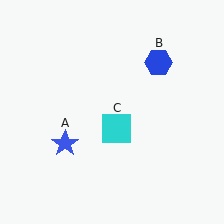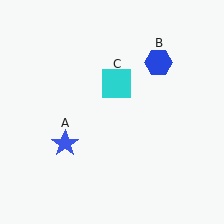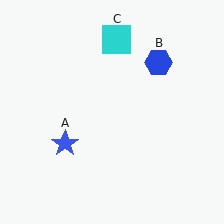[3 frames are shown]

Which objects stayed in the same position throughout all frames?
Blue star (object A) and blue hexagon (object B) remained stationary.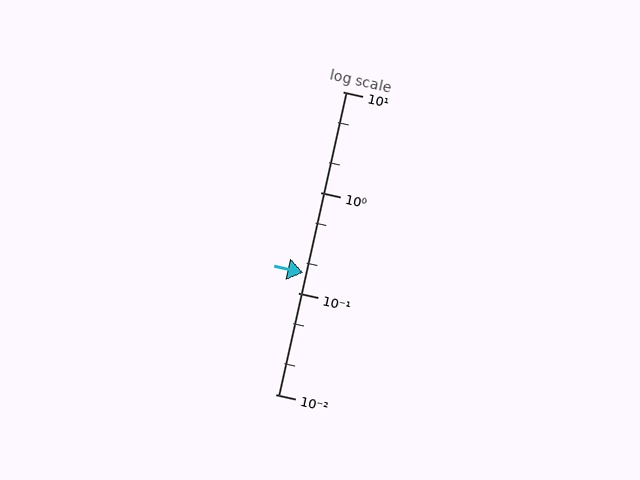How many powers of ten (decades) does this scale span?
The scale spans 3 decades, from 0.01 to 10.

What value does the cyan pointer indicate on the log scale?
The pointer indicates approximately 0.16.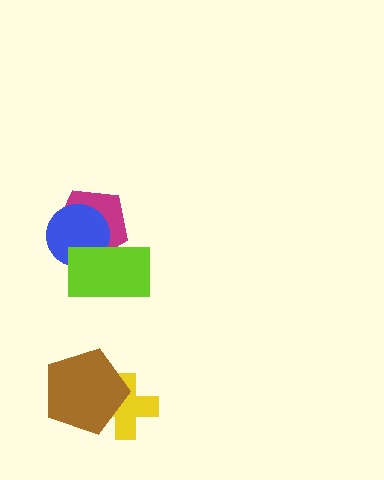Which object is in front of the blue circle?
The lime rectangle is in front of the blue circle.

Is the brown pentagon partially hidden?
No, no other shape covers it.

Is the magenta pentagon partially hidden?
Yes, it is partially covered by another shape.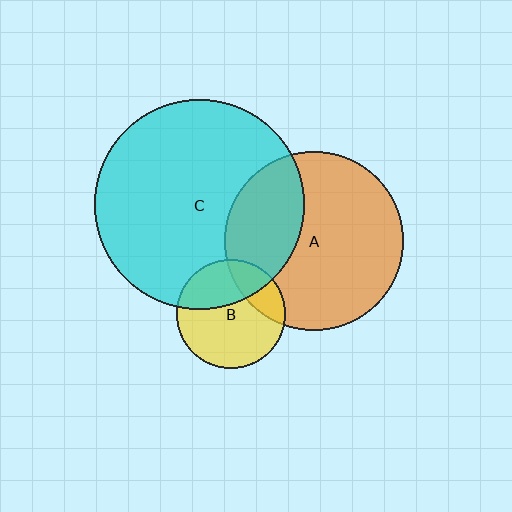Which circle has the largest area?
Circle C (cyan).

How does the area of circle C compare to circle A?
Approximately 1.4 times.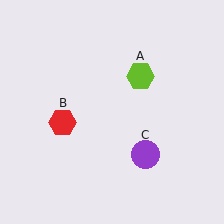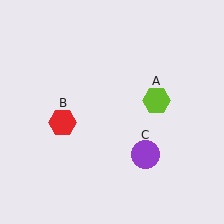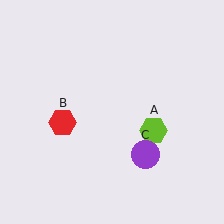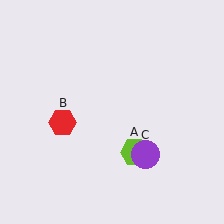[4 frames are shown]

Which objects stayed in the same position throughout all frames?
Red hexagon (object B) and purple circle (object C) remained stationary.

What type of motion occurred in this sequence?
The lime hexagon (object A) rotated clockwise around the center of the scene.